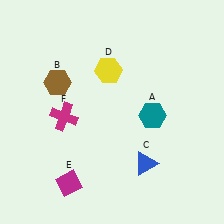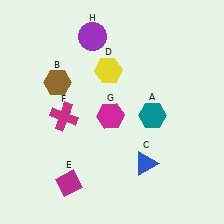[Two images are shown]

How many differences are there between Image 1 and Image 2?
There are 2 differences between the two images.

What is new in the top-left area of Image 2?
A purple circle (H) was added in the top-left area of Image 2.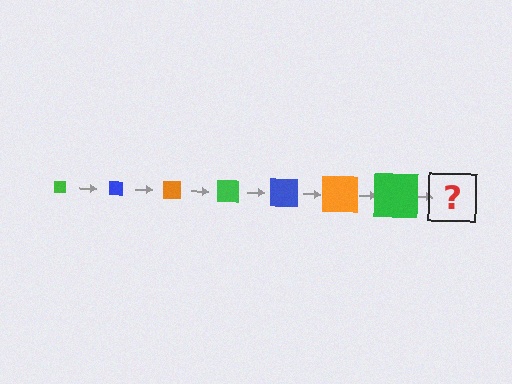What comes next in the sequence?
The next element should be a blue square, larger than the previous one.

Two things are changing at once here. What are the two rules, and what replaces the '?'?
The two rules are that the square grows larger each step and the color cycles through green, blue, and orange. The '?' should be a blue square, larger than the previous one.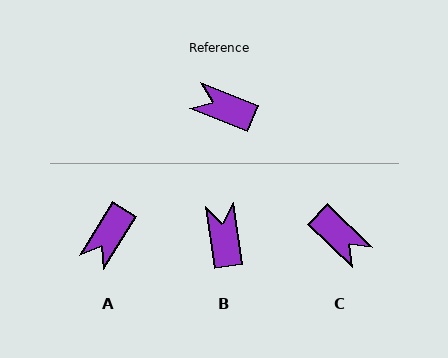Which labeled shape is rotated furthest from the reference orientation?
C, about 158 degrees away.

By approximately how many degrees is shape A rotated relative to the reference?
Approximately 80 degrees counter-clockwise.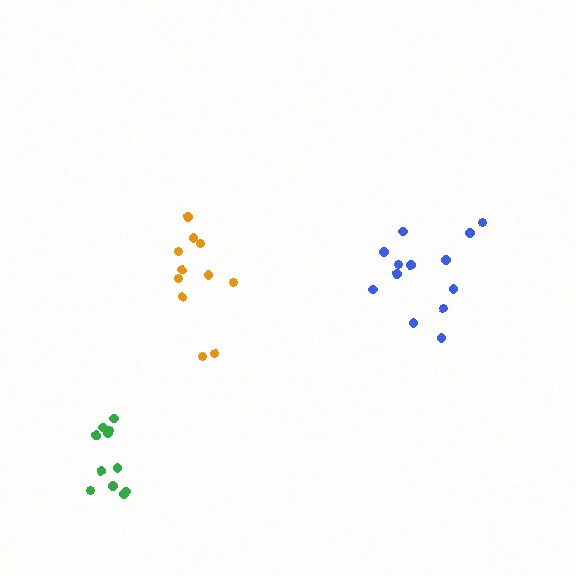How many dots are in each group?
Group 1: 11 dots, Group 2: 13 dots, Group 3: 11 dots (35 total).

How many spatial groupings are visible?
There are 3 spatial groupings.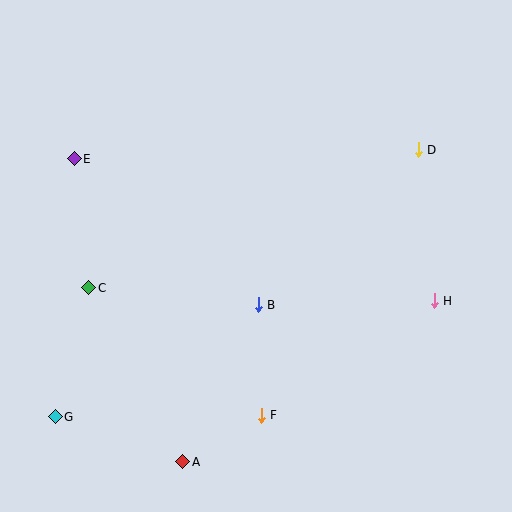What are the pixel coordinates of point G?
Point G is at (55, 417).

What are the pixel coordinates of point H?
Point H is at (434, 301).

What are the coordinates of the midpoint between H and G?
The midpoint between H and G is at (245, 359).